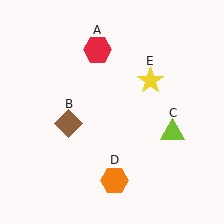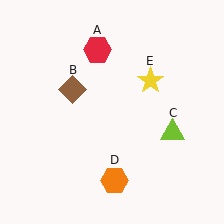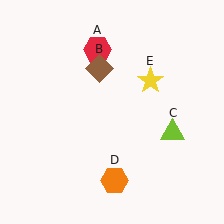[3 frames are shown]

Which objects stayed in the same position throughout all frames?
Red hexagon (object A) and lime triangle (object C) and orange hexagon (object D) and yellow star (object E) remained stationary.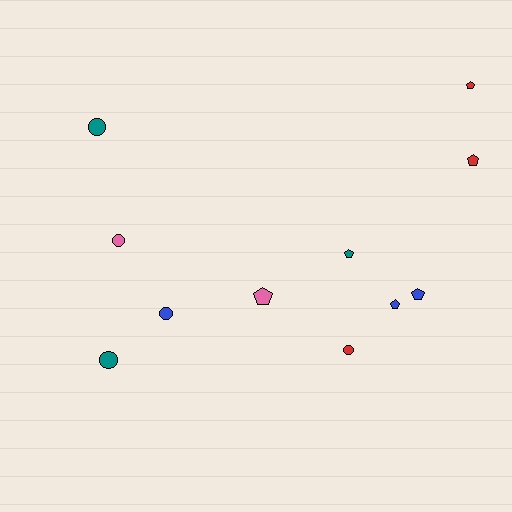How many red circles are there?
There is 1 red circle.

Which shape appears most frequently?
Pentagon, with 6 objects.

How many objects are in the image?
There are 11 objects.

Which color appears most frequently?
Blue, with 3 objects.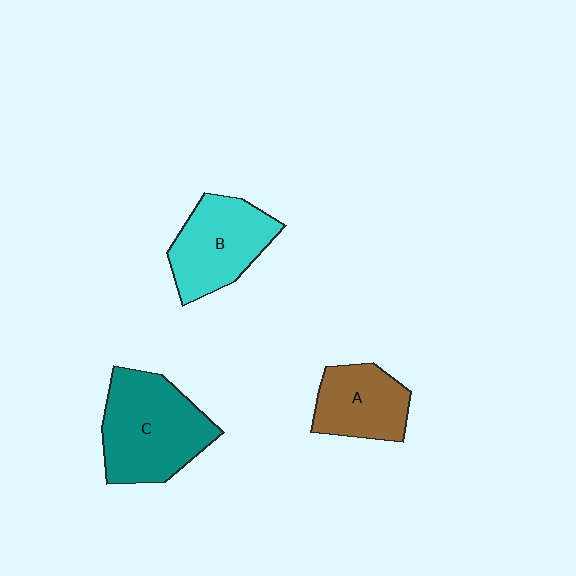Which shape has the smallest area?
Shape A (brown).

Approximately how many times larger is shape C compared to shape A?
Approximately 1.6 times.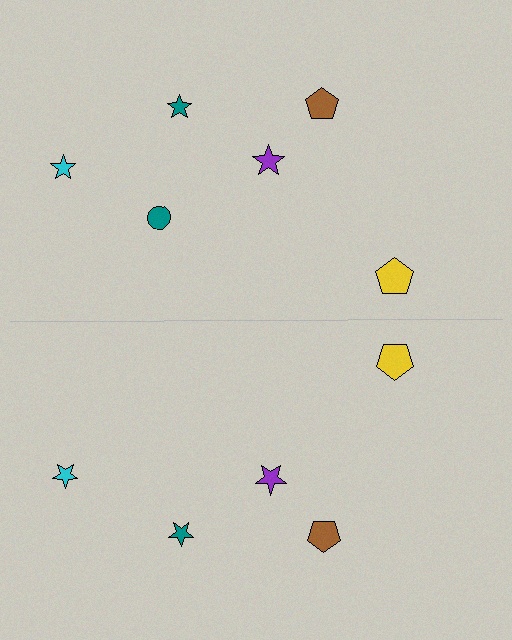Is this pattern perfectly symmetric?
No, the pattern is not perfectly symmetric. A teal circle is missing from the bottom side.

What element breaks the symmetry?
A teal circle is missing from the bottom side.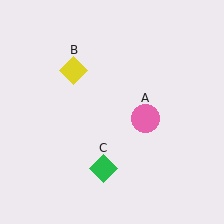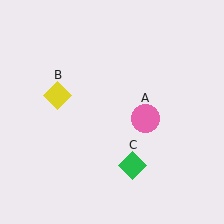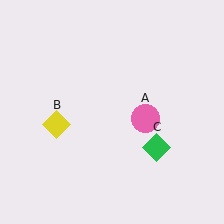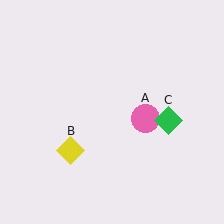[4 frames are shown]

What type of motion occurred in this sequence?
The yellow diamond (object B), green diamond (object C) rotated counterclockwise around the center of the scene.